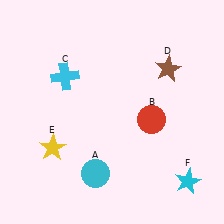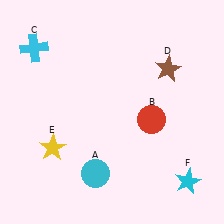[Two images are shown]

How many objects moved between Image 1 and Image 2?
1 object moved between the two images.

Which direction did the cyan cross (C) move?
The cyan cross (C) moved left.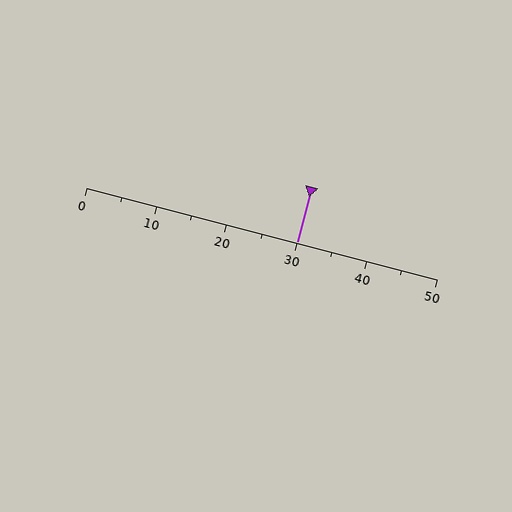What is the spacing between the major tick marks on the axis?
The major ticks are spaced 10 apart.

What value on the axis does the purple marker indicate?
The marker indicates approximately 30.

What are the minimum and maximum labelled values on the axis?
The axis runs from 0 to 50.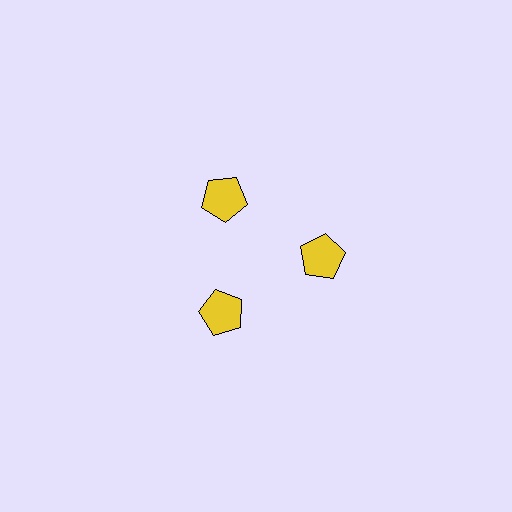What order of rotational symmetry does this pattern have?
This pattern has 3-fold rotational symmetry.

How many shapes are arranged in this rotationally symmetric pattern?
There are 3 shapes, arranged in 3 groups of 1.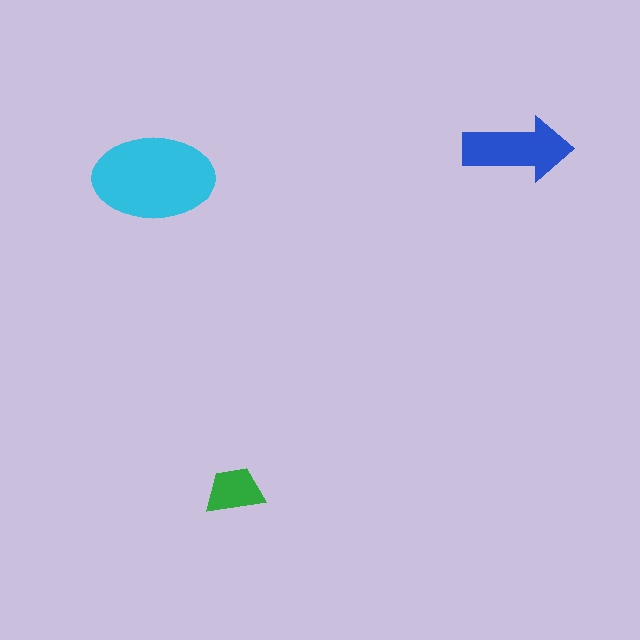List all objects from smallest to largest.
The green trapezoid, the blue arrow, the cyan ellipse.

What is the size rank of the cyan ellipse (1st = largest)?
1st.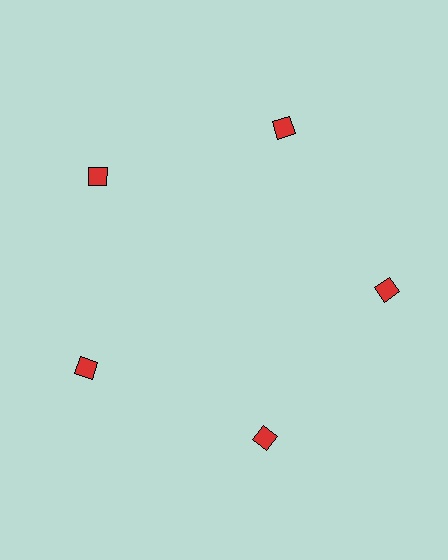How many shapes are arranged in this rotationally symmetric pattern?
There are 5 shapes, arranged in 5 groups of 1.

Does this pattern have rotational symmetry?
Yes, this pattern has 5-fold rotational symmetry. It looks the same after rotating 72 degrees around the center.